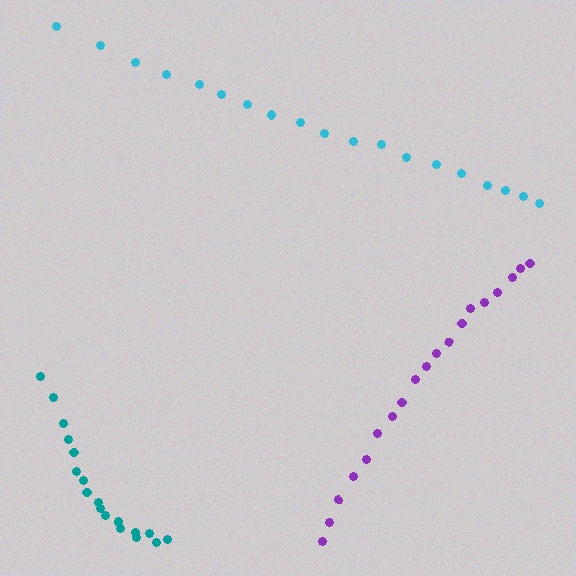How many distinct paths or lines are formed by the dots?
There are 3 distinct paths.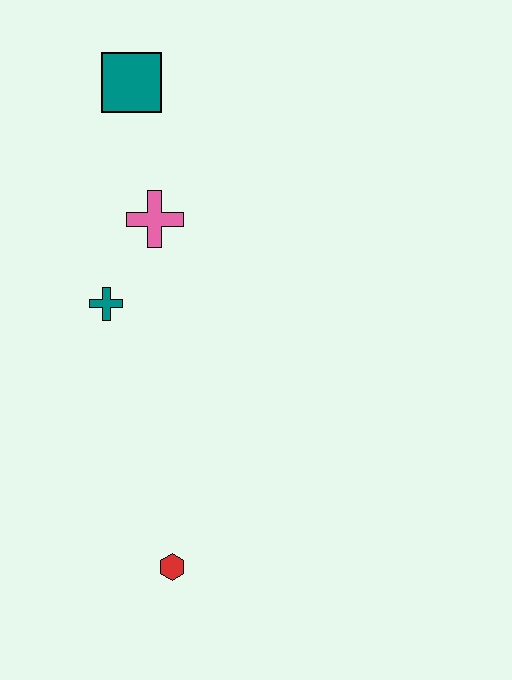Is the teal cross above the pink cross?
No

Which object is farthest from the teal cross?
The red hexagon is farthest from the teal cross.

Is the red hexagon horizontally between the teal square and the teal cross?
No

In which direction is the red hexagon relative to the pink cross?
The red hexagon is below the pink cross.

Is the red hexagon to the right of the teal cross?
Yes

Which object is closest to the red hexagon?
The teal cross is closest to the red hexagon.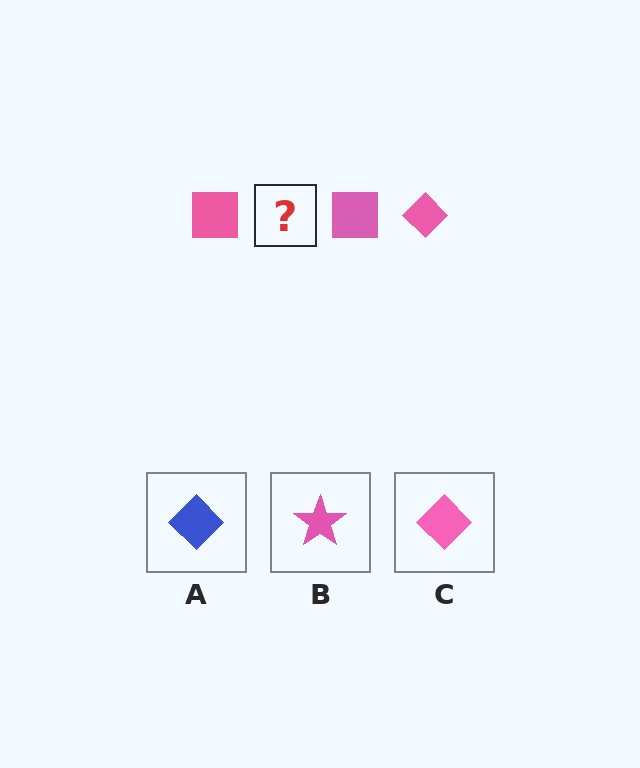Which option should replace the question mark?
Option C.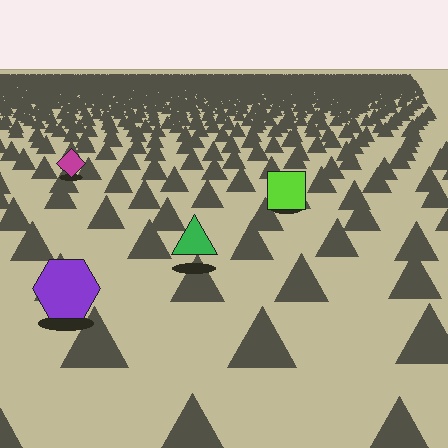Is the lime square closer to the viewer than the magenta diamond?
Yes. The lime square is closer — you can tell from the texture gradient: the ground texture is coarser near it.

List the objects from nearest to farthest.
From nearest to farthest: the purple hexagon, the green triangle, the lime square, the magenta diamond.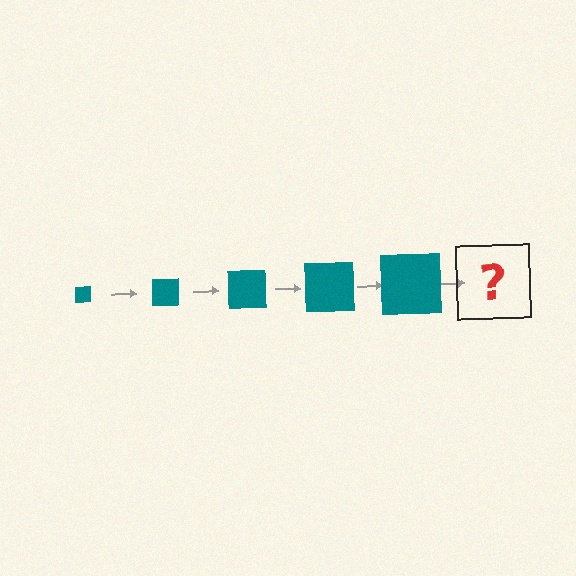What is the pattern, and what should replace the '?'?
The pattern is that the square gets progressively larger each step. The '?' should be a teal square, larger than the previous one.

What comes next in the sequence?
The next element should be a teal square, larger than the previous one.